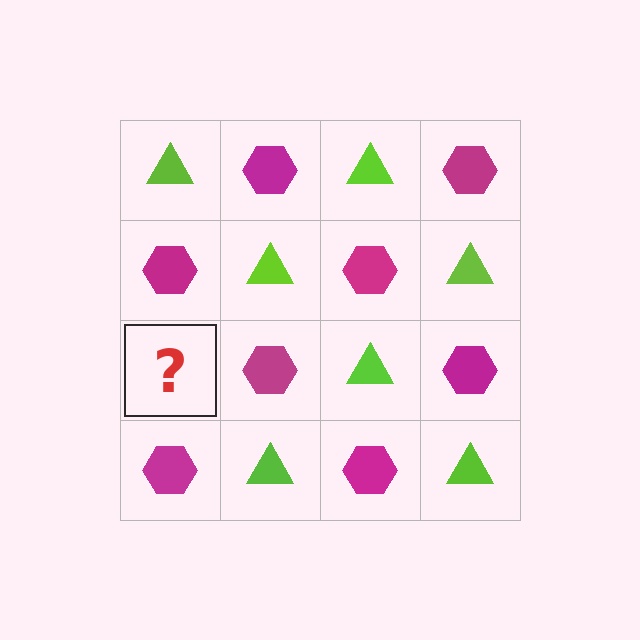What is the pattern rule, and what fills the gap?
The rule is that it alternates lime triangle and magenta hexagon in a checkerboard pattern. The gap should be filled with a lime triangle.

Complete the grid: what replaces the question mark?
The question mark should be replaced with a lime triangle.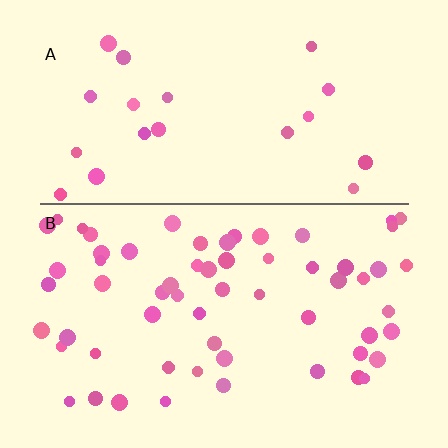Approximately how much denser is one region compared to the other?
Approximately 2.9× — region B over region A.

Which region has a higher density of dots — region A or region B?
B (the bottom).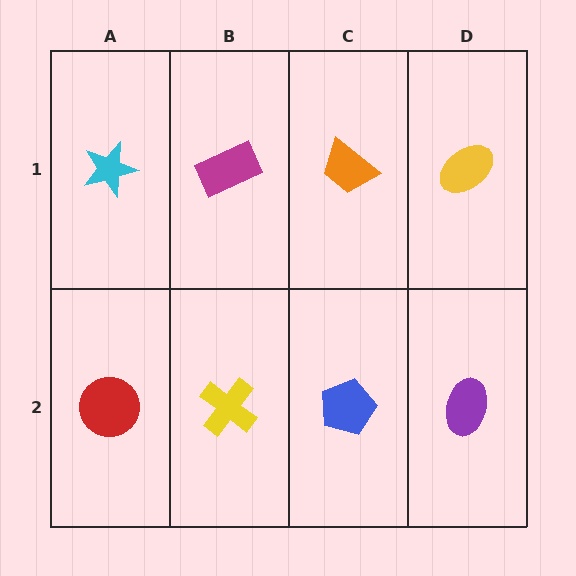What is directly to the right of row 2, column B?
A blue pentagon.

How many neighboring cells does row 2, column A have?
2.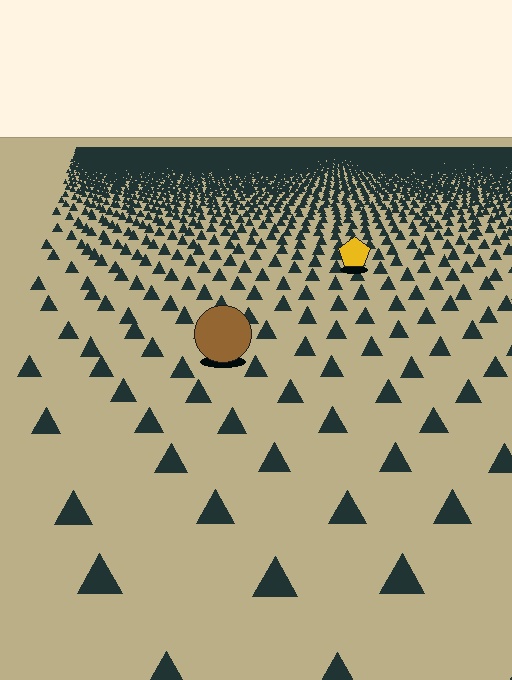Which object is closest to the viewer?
The brown circle is closest. The texture marks near it are larger and more spread out.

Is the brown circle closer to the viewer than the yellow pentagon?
Yes. The brown circle is closer — you can tell from the texture gradient: the ground texture is coarser near it.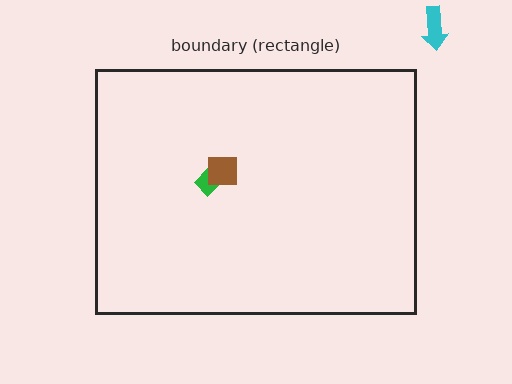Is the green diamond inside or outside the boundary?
Inside.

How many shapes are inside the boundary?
2 inside, 1 outside.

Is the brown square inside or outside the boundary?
Inside.